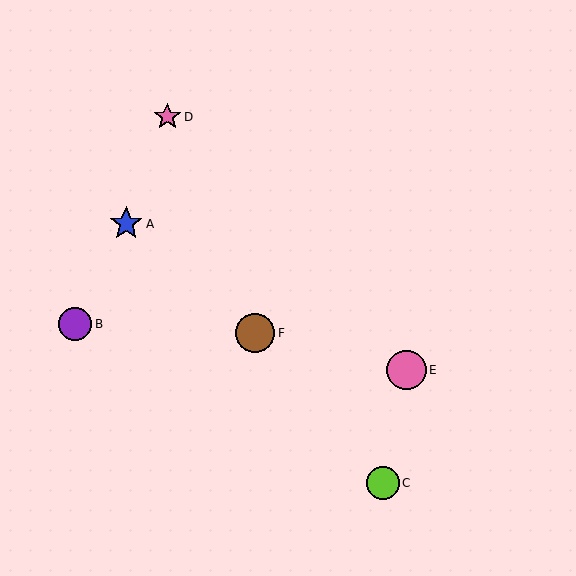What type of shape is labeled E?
Shape E is a pink circle.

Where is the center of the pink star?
The center of the pink star is at (167, 117).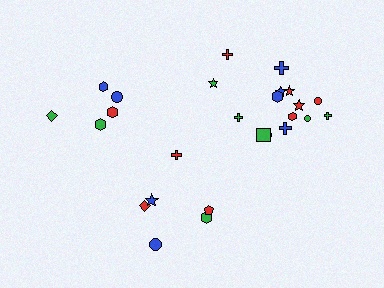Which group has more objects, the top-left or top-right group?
The top-right group.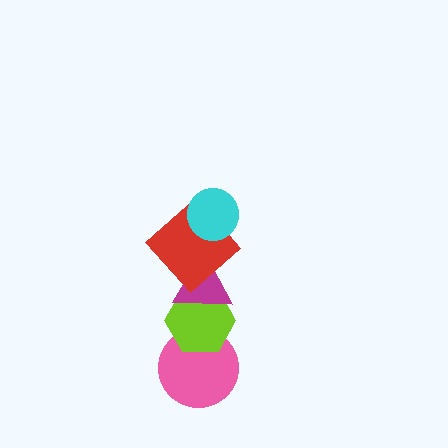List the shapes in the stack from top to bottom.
From top to bottom: the cyan circle, the red diamond, the magenta triangle, the lime hexagon, the pink circle.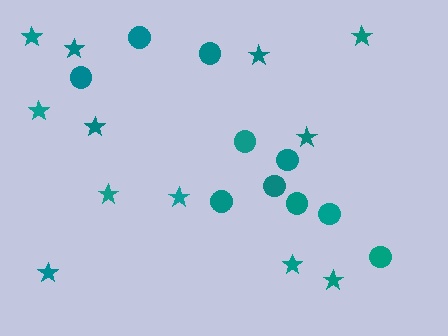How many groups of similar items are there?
There are 2 groups: one group of circles (10) and one group of stars (12).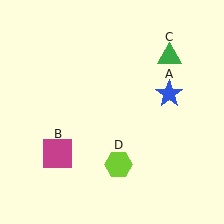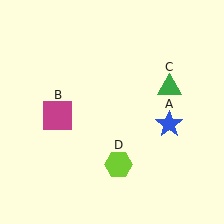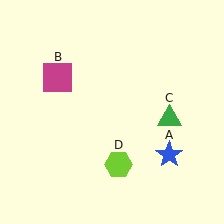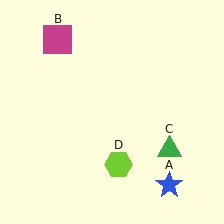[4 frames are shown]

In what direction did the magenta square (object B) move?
The magenta square (object B) moved up.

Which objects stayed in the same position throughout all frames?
Lime hexagon (object D) remained stationary.